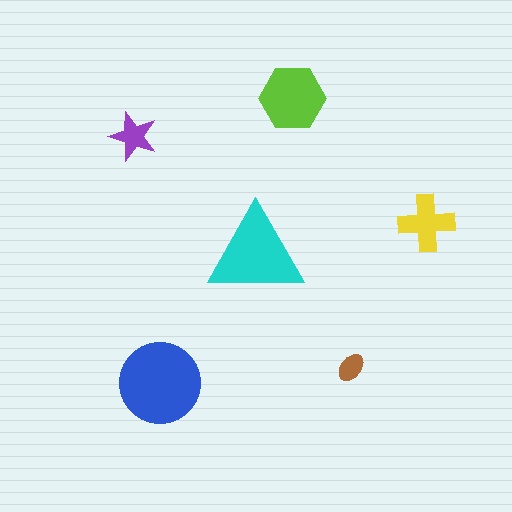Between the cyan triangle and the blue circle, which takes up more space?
The blue circle.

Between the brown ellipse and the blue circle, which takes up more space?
The blue circle.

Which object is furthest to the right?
The yellow cross is rightmost.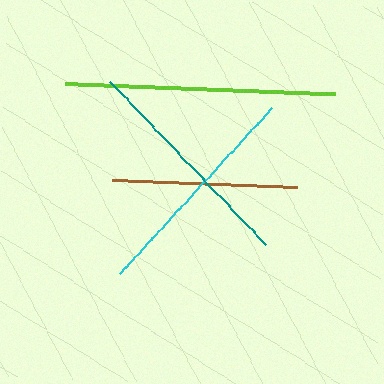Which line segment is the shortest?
The brown line is the shortest at approximately 186 pixels.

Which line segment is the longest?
The lime line is the longest at approximately 270 pixels.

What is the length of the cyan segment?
The cyan segment is approximately 226 pixels long.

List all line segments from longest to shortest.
From longest to shortest: lime, teal, cyan, brown.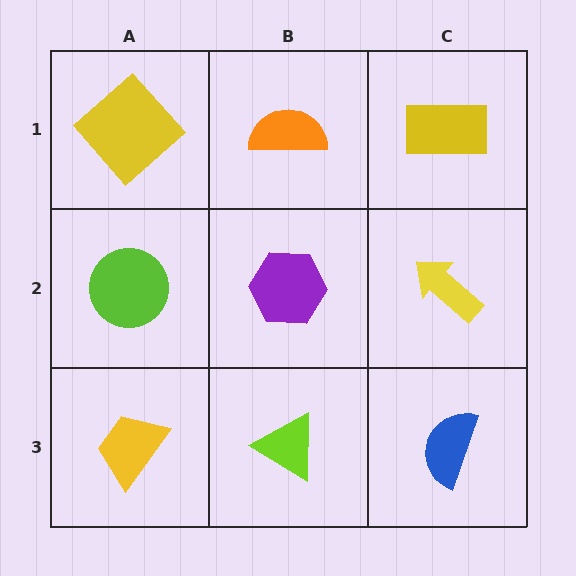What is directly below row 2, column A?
A yellow trapezoid.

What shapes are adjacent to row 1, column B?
A purple hexagon (row 2, column B), a yellow diamond (row 1, column A), a yellow rectangle (row 1, column C).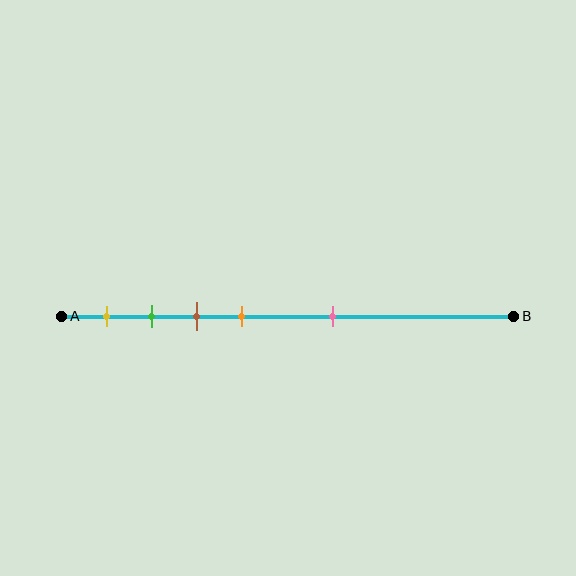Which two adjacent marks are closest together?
The green and brown marks are the closest adjacent pair.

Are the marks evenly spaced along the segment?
No, the marks are not evenly spaced.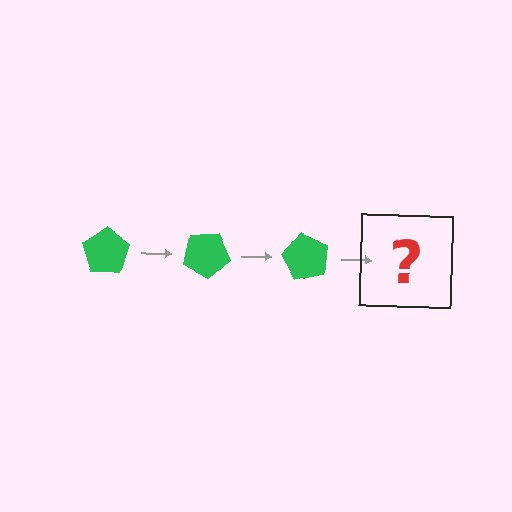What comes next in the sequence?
The next element should be a green pentagon rotated 90 degrees.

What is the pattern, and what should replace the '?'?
The pattern is that the pentagon rotates 30 degrees each step. The '?' should be a green pentagon rotated 90 degrees.